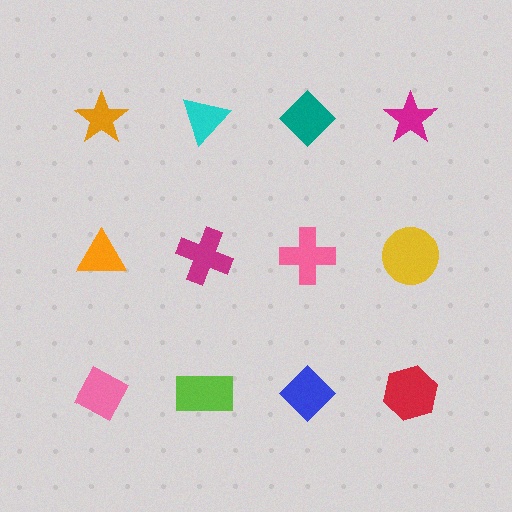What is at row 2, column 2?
A magenta cross.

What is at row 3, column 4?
A red hexagon.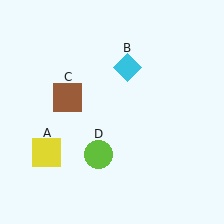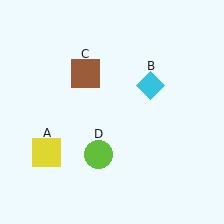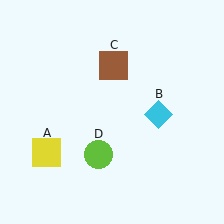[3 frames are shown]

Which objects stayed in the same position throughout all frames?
Yellow square (object A) and lime circle (object D) remained stationary.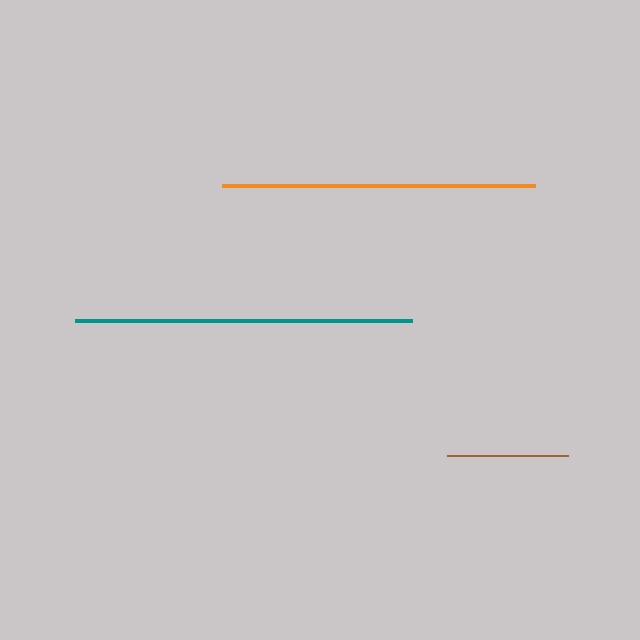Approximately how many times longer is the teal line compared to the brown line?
The teal line is approximately 2.8 times the length of the brown line.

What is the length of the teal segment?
The teal segment is approximately 337 pixels long.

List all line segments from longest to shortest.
From longest to shortest: teal, orange, brown.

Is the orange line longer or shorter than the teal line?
The teal line is longer than the orange line.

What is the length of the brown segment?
The brown segment is approximately 122 pixels long.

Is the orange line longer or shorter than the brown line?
The orange line is longer than the brown line.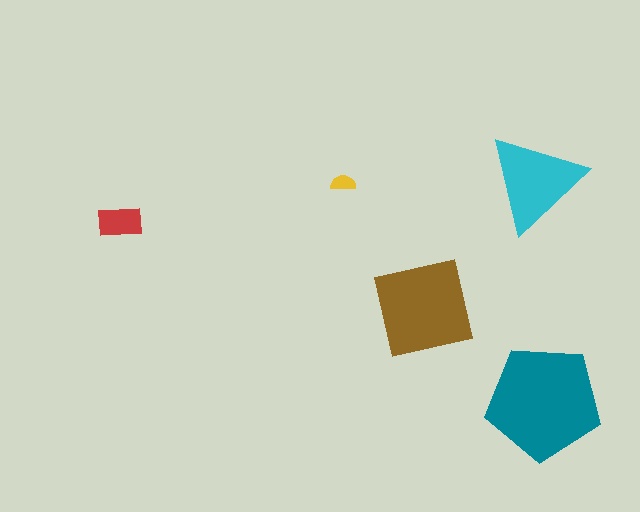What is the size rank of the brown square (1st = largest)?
2nd.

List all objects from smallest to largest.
The yellow semicircle, the red rectangle, the cyan triangle, the brown square, the teal pentagon.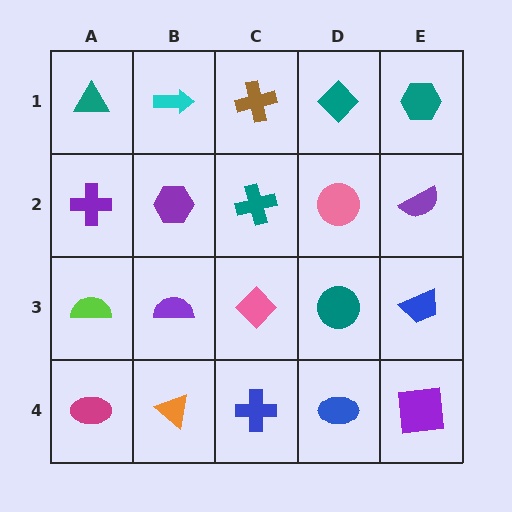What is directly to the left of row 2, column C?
A purple hexagon.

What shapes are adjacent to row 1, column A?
A purple cross (row 2, column A), a cyan arrow (row 1, column B).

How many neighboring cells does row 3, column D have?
4.